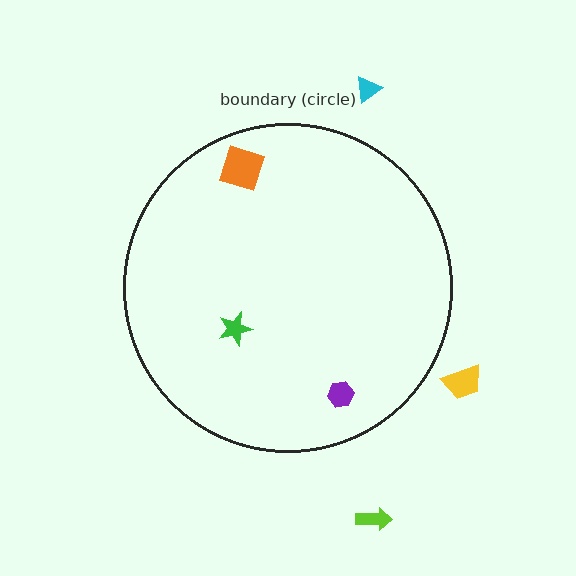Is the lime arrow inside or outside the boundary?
Outside.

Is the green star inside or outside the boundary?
Inside.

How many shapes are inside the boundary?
3 inside, 3 outside.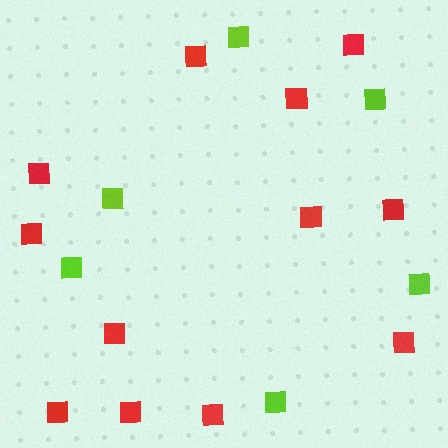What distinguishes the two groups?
There are 2 groups: one group of lime squares (6) and one group of red squares (12).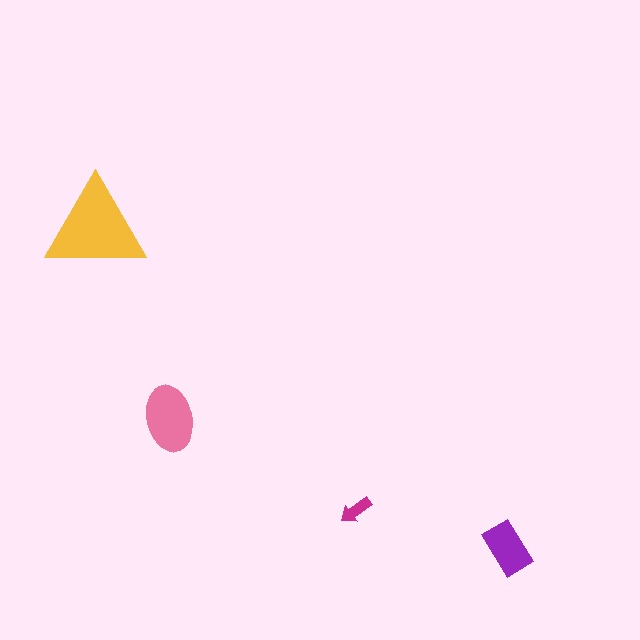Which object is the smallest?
The magenta arrow.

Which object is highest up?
The yellow triangle is topmost.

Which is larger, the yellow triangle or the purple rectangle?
The yellow triangle.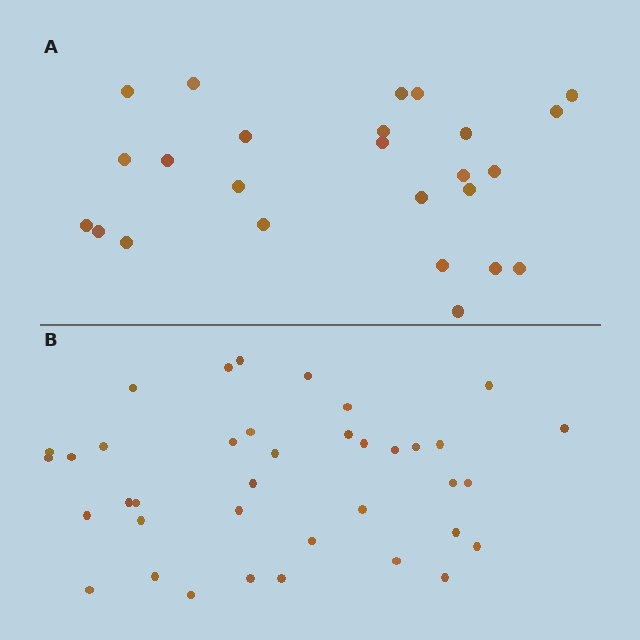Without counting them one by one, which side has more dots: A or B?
Region B (the bottom region) has more dots.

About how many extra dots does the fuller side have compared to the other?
Region B has approximately 15 more dots than region A.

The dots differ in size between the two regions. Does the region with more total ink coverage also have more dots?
No. Region A has more total ink coverage because its dots are larger, but region B actually contains more individual dots. Total area can be misleading — the number of items is what matters here.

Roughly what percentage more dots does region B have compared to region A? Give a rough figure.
About 50% more.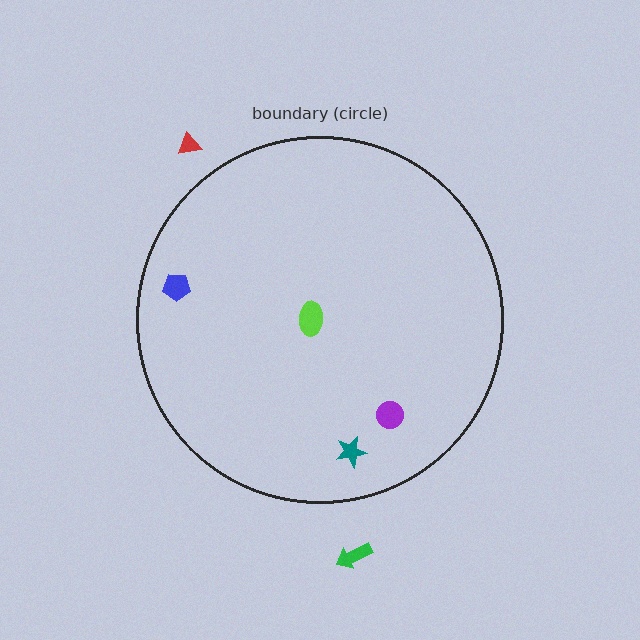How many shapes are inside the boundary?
4 inside, 2 outside.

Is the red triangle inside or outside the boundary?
Outside.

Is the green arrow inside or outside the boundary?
Outside.